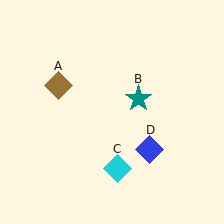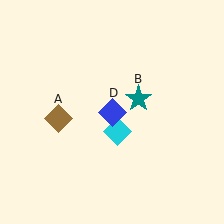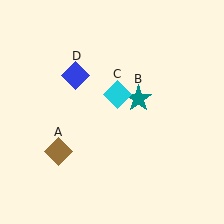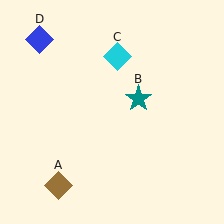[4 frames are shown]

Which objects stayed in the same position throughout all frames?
Teal star (object B) remained stationary.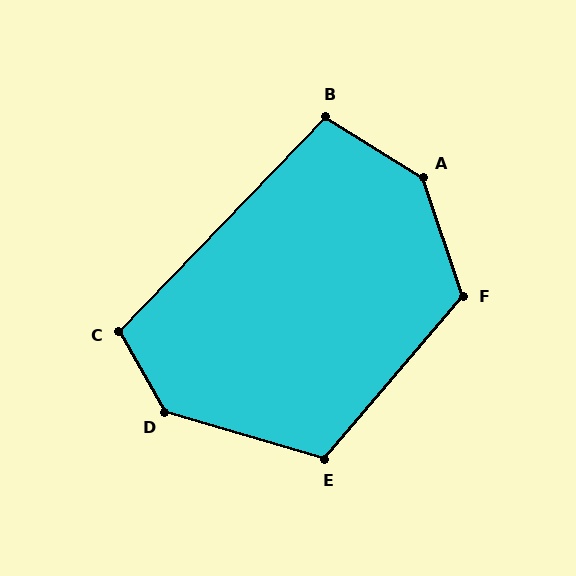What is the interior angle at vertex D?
Approximately 136 degrees (obtuse).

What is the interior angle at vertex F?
Approximately 121 degrees (obtuse).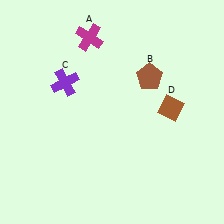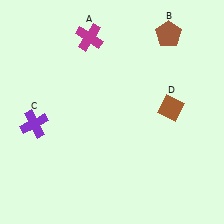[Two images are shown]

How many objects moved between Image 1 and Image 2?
2 objects moved between the two images.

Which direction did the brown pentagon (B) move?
The brown pentagon (B) moved up.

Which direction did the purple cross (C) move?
The purple cross (C) moved down.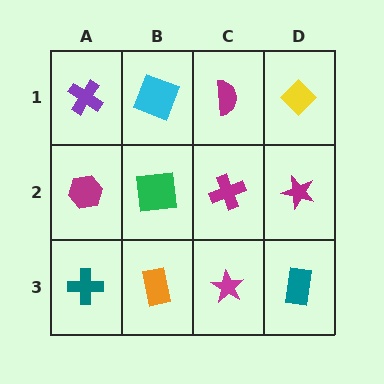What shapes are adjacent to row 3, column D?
A magenta star (row 2, column D), a magenta star (row 3, column C).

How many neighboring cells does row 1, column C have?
3.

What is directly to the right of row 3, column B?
A magenta star.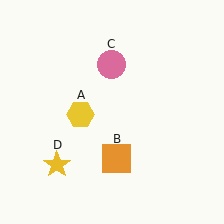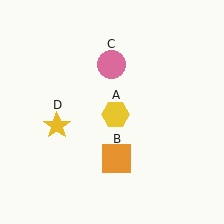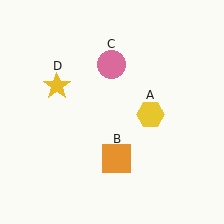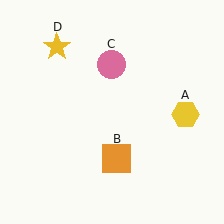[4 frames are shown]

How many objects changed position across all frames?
2 objects changed position: yellow hexagon (object A), yellow star (object D).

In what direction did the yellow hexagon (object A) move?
The yellow hexagon (object A) moved right.